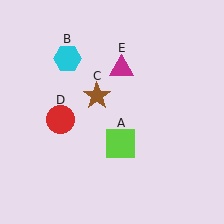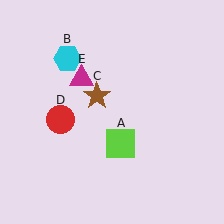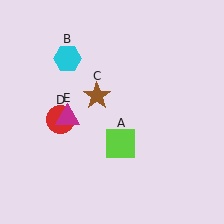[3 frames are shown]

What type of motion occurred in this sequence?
The magenta triangle (object E) rotated counterclockwise around the center of the scene.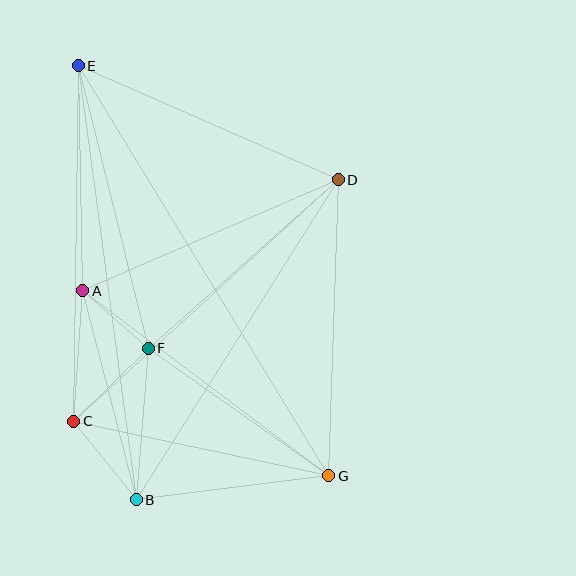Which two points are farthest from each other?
Points E and G are farthest from each other.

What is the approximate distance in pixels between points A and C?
The distance between A and C is approximately 131 pixels.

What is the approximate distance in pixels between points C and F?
The distance between C and F is approximately 105 pixels.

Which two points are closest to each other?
Points A and F are closest to each other.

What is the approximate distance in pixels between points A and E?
The distance between A and E is approximately 225 pixels.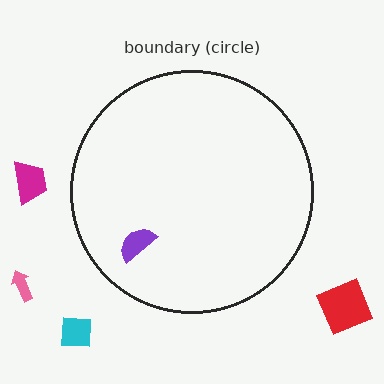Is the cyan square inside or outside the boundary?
Outside.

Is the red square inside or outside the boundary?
Outside.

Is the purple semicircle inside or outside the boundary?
Inside.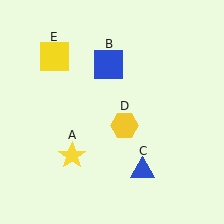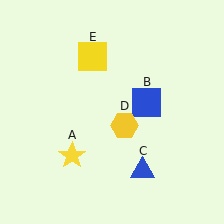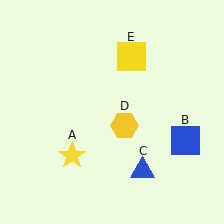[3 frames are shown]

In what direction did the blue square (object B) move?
The blue square (object B) moved down and to the right.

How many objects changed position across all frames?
2 objects changed position: blue square (object B), yellow square (object E).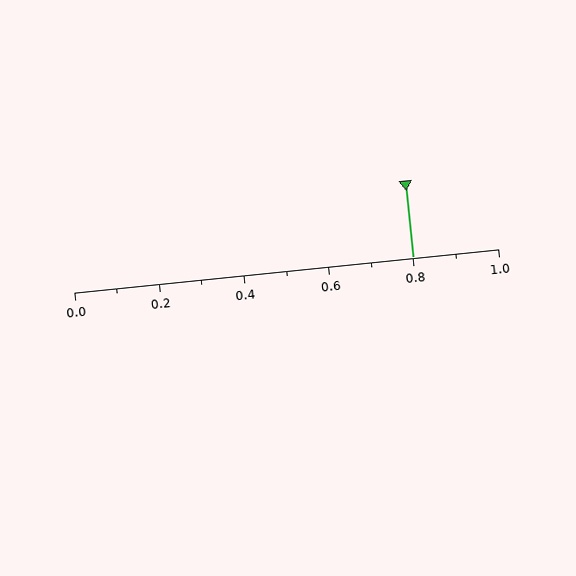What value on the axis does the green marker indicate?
The marker indicates approximately 0.8.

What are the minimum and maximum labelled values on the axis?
The axis runs from 0.0 to 1.0.